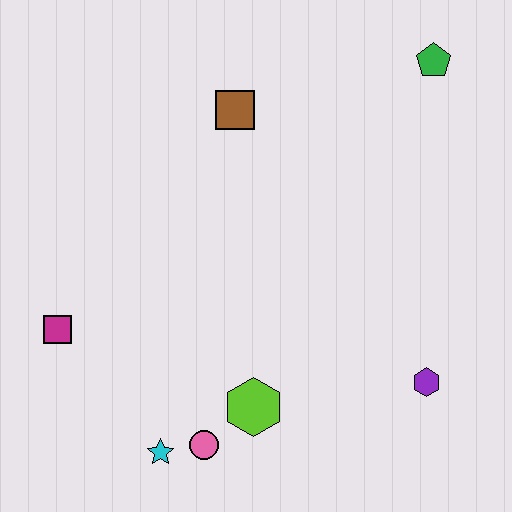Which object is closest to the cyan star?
The pink circle is closest to the cyan star.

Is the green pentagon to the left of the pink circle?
No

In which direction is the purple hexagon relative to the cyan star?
The purple hexagon is to the right of the cyan star.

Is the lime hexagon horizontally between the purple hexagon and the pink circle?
Yes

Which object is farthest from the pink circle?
The green pentagon is farthest from the pink circle.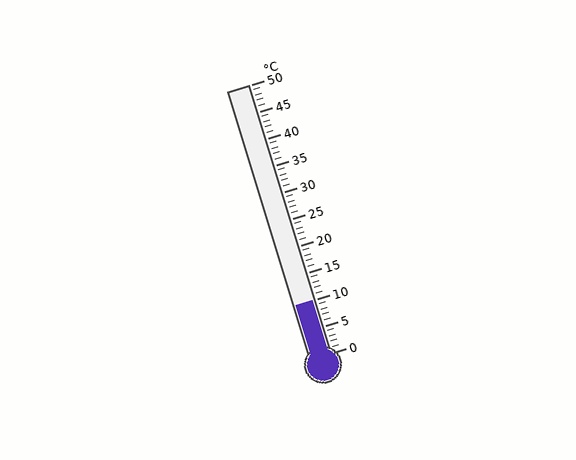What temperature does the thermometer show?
The thermometer shows approximately 10°C.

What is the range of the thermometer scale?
The thermometer scale ranges from 0°C to 50°C.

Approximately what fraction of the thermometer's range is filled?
The thermometer is filled to approximately 20% of its range.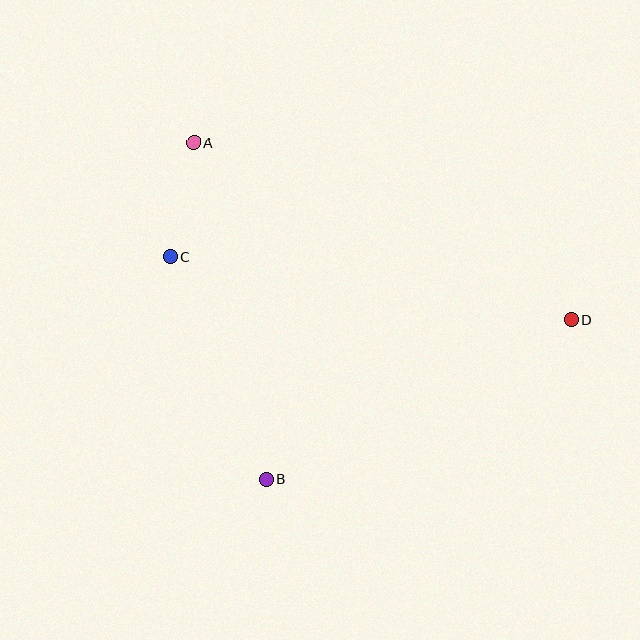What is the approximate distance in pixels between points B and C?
The distance between B and C is approximately 242 pixels.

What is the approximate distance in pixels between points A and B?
The distance between A and B is approximately 344 pixels.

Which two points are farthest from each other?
Points A and D are farthest from each other.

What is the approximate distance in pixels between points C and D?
The distance between C and D is approximately 406 pixels.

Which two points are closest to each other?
Points A and C are closest to each other.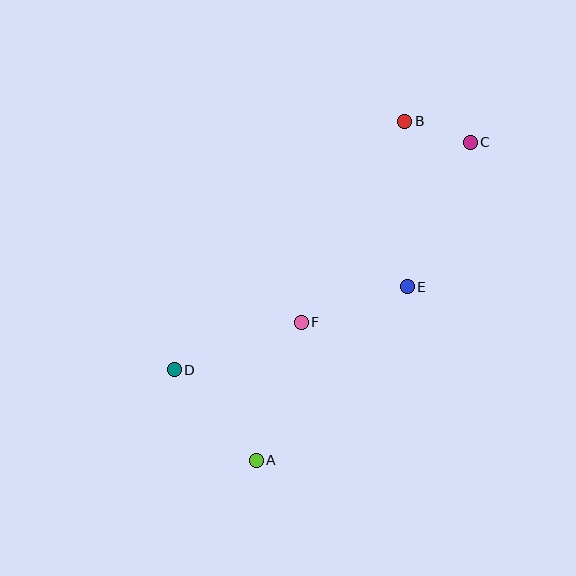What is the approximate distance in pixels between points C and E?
The distance between C and E is approximately 158 pixels.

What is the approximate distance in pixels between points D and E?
The distance between D and E is approximately 248 pixels.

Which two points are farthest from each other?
Points A and C are farthest from each other.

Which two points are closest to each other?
Points B and C are closest to each other.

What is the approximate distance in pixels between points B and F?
The distance between B and F is approximately 226 pixels.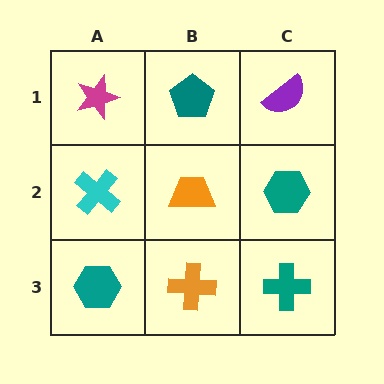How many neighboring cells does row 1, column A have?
2.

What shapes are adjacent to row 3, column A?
A cyan cross (row 2, column A), an orange cross (row 3, column B).